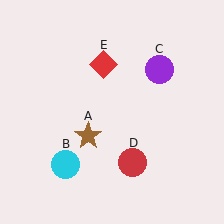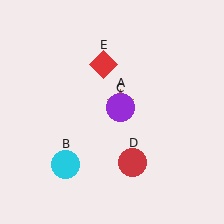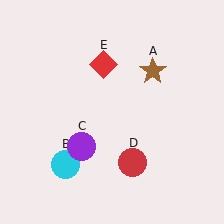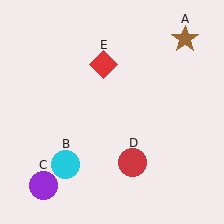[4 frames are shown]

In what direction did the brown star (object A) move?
The brown star (object A) moved up and to the right.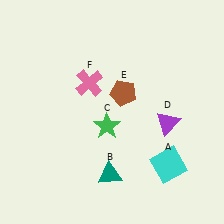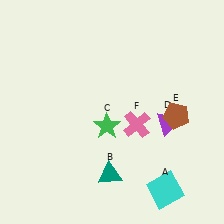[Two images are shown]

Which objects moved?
The objects that moved are: the cyan square (A), the brown pentagon (E), the pink cross (F).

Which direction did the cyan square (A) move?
The cyan square (A) moved down.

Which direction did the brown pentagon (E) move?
The brown pentagon (E) moved right.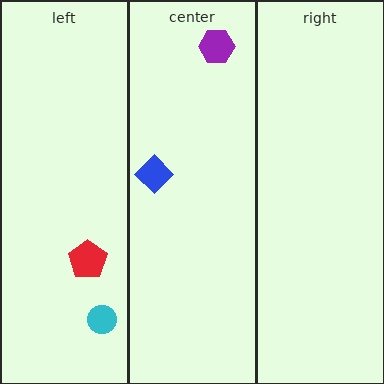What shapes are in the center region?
The blue diamond, the purple hexagon.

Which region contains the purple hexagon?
The center region.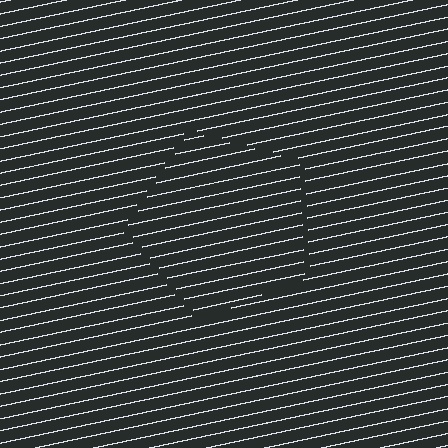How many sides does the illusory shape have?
5 sides — the line-ends trace a pentagon.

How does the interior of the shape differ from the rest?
The interior of the shape contains the same grating, shifted by half a period — the contour is defined by the phase discontinuity where line-ends from the inner and outer gratings abut.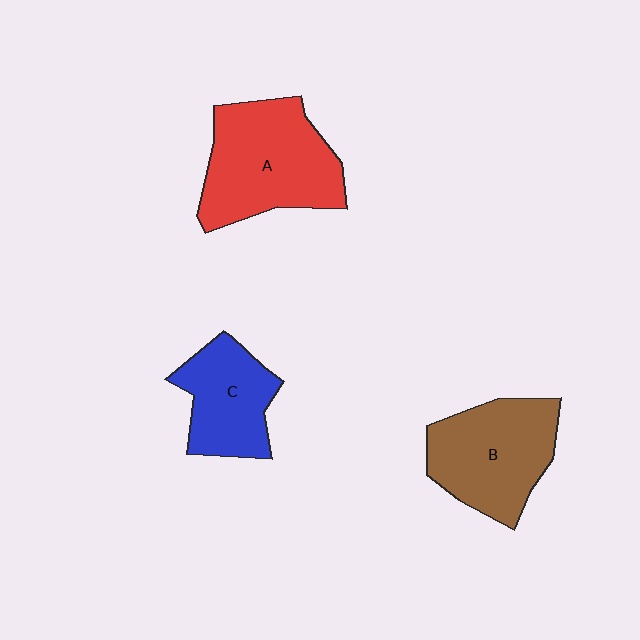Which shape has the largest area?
Shape A (red).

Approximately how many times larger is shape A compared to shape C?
Approximately 1.5 times.